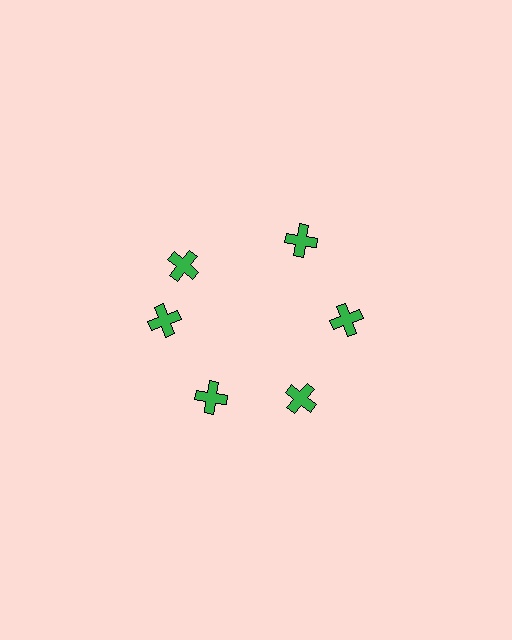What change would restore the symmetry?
The symmetry would be restored by rotating it back into even spacing with its neighbors so that all 6 crosses sit at equal angles and equal distance from the center.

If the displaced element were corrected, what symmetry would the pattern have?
It would have 6-fold rotational symmetry — the pattern would map onto itself every 60 degrees.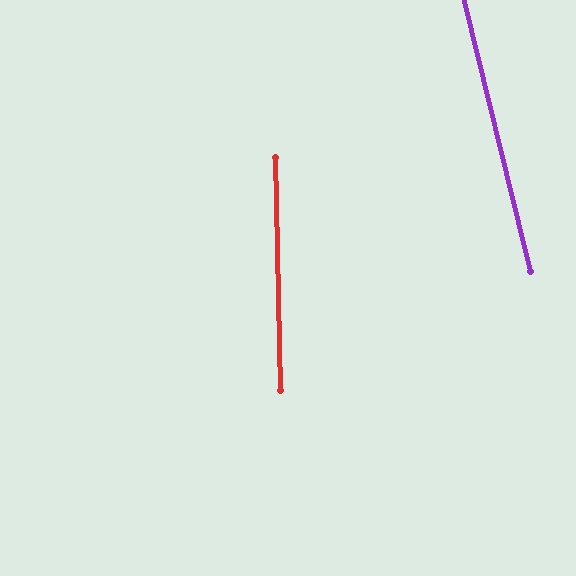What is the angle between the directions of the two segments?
Approximately 12 degrees.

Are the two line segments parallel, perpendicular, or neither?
Neither parallel nor perpendicular — they differ by about 12°.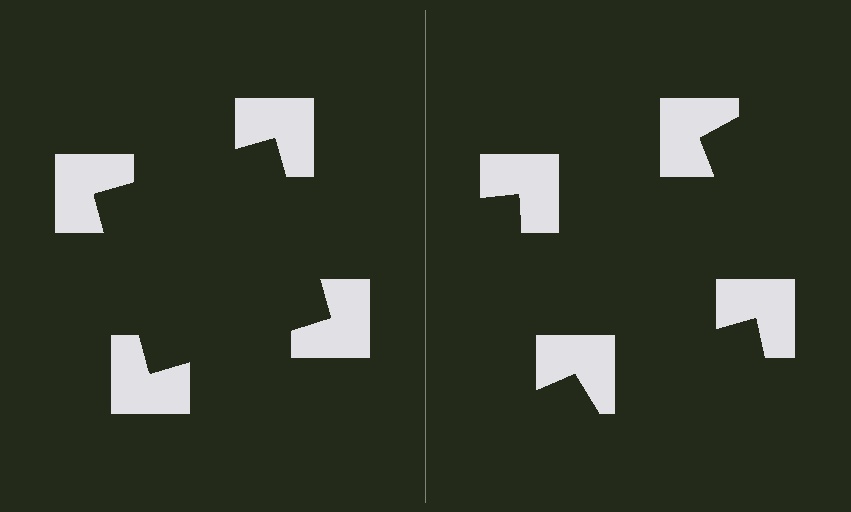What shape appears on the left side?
An illusory square.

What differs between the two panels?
The notched squares are positioned identically on both sides; only the wedge orientations differ. On the left they align to a square; on the right they are misaligned.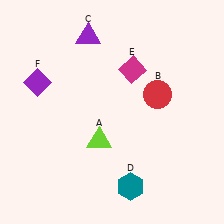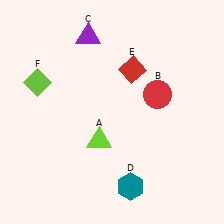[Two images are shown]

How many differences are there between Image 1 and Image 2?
There are 2 differences between the two images.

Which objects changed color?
E changed from magenta to red. F changed from purple to lime.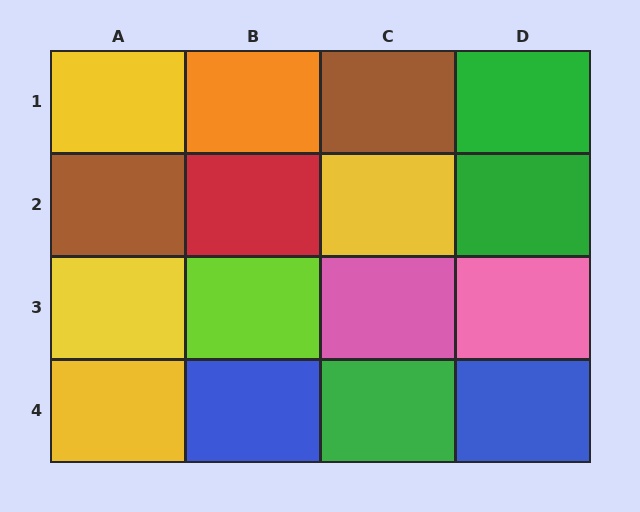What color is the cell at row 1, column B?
Orange.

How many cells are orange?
1 cell is orange.